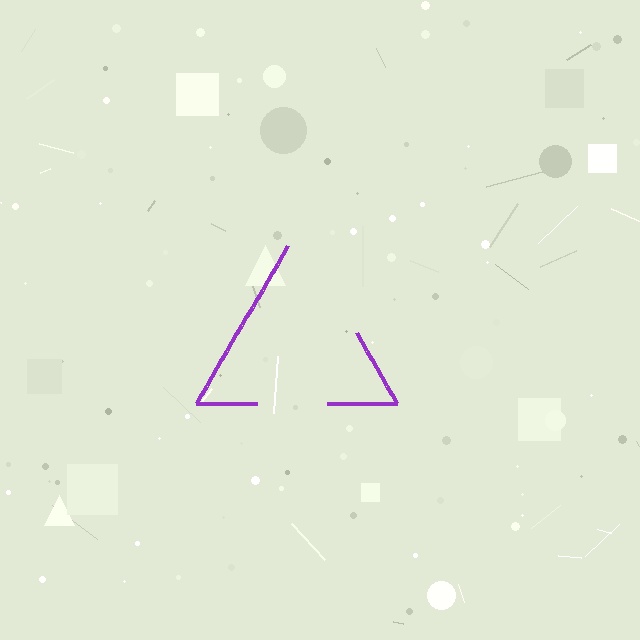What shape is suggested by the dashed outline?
The dashed outline suggests a triangle.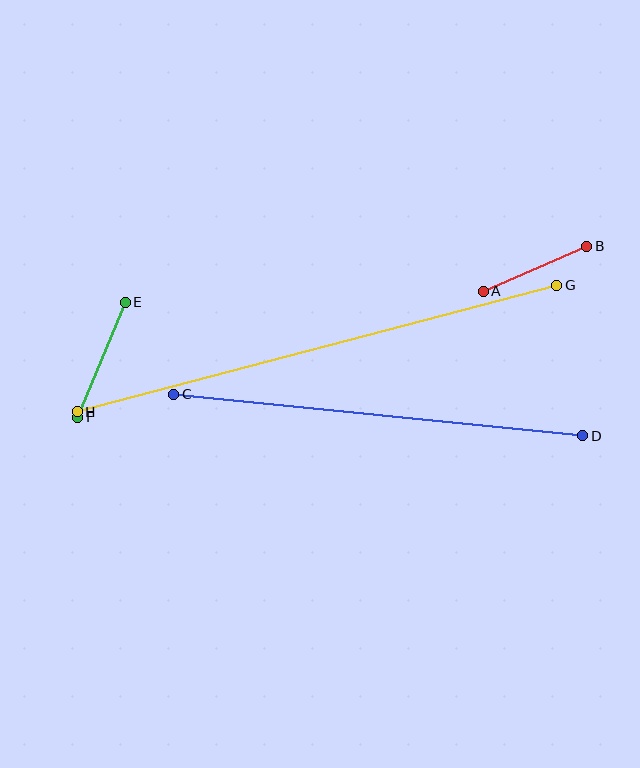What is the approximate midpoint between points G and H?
The midpoint is at approximately (317, 348) pixels.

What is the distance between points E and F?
The distance is approximately 125 pixels.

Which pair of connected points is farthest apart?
Points G and H are farthest apart.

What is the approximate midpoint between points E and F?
The midpoint is at approximately (102, 360) pixels.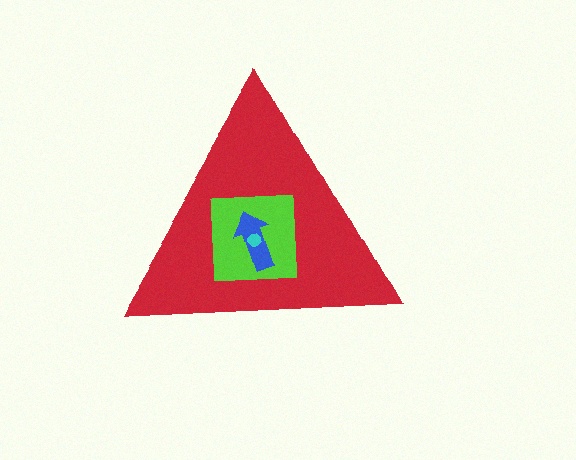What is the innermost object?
The cyan circle.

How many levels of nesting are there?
4.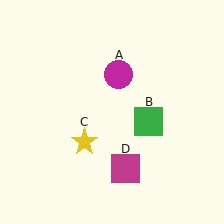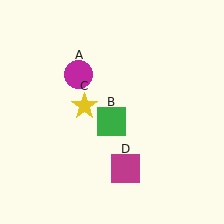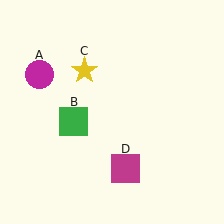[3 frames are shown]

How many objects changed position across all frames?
3 objects changed position: magenta circle (object A), green square (object B), yellow star (object C).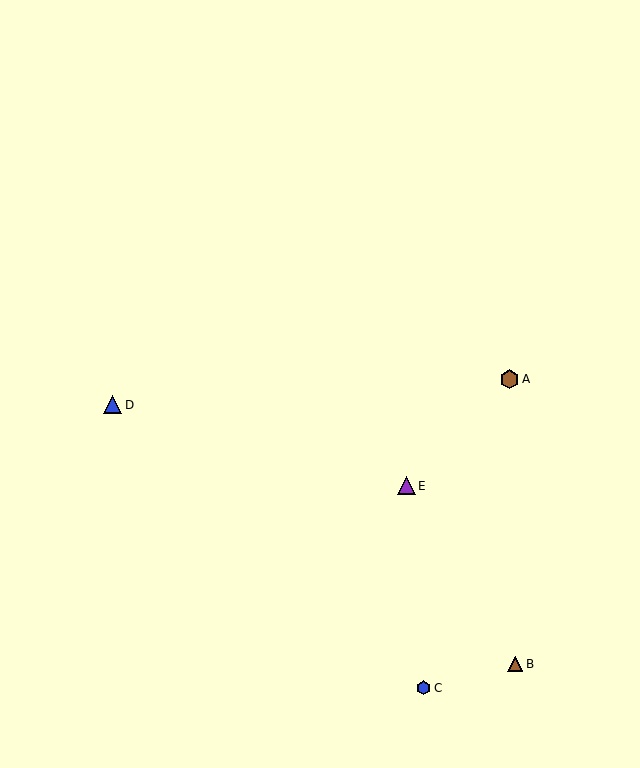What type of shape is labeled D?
Shape D is a blue triangle.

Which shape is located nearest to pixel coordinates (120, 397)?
The blue triangle (labeled D) at (113, 405) is nearest to that location.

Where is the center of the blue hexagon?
The center of the blue hexagon is at (424, 688).